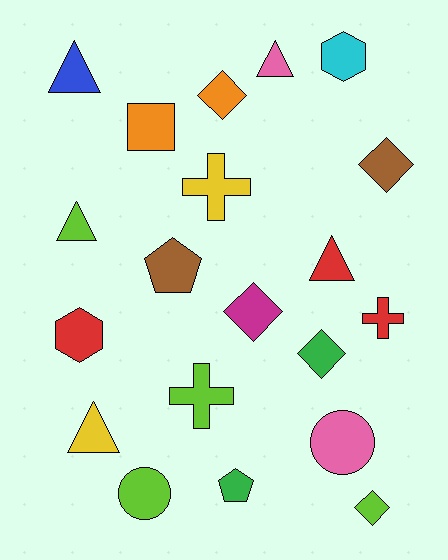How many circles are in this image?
There are 2 circles.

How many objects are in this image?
There are 20 objects.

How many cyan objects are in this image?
There is 1 cyan object.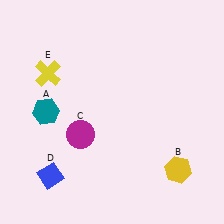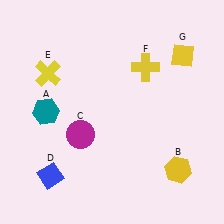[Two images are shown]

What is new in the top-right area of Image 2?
A yellow cross (F) was added in the top-right area of Image 2.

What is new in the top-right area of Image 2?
A yellow diamond (G) was added in the top-right area of Image 2.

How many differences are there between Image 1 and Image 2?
There are 2 differences between the two images.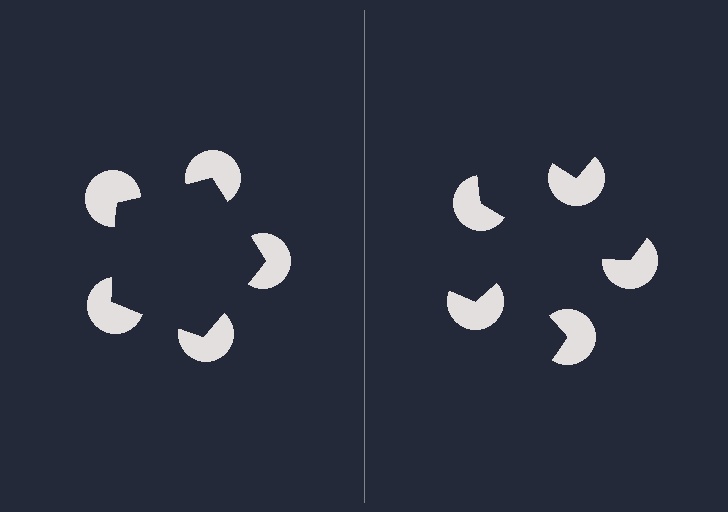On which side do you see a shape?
An illusory pentagon appears on the left side. On the right side the wedge cuts are rotated, so no coherent shape forms.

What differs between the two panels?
The pac-man discs are positioned identically on both sides; only the wedge orientations differ. On the left they align to a pentagon; on the right they are misaligned.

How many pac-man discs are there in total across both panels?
10 — 5 on each side.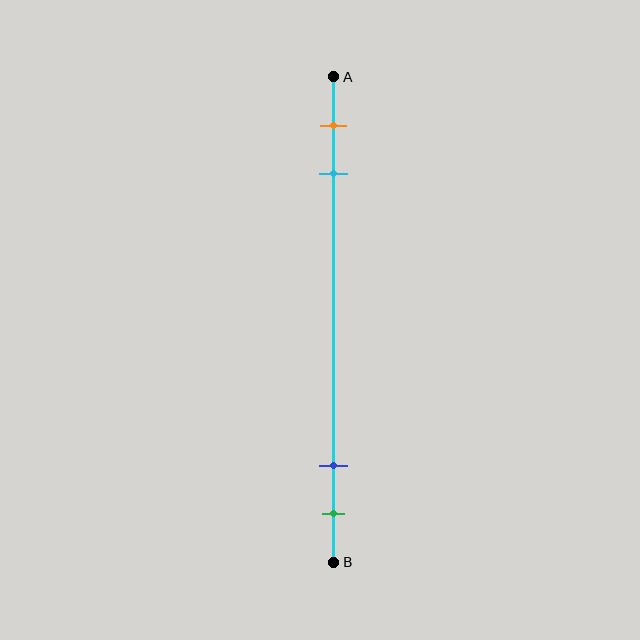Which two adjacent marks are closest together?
The blue and green marks are the closest adjacent pair.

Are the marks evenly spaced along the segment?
No, the marks are not evenly spaced.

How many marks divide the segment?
There are 4 marks dividing the segment.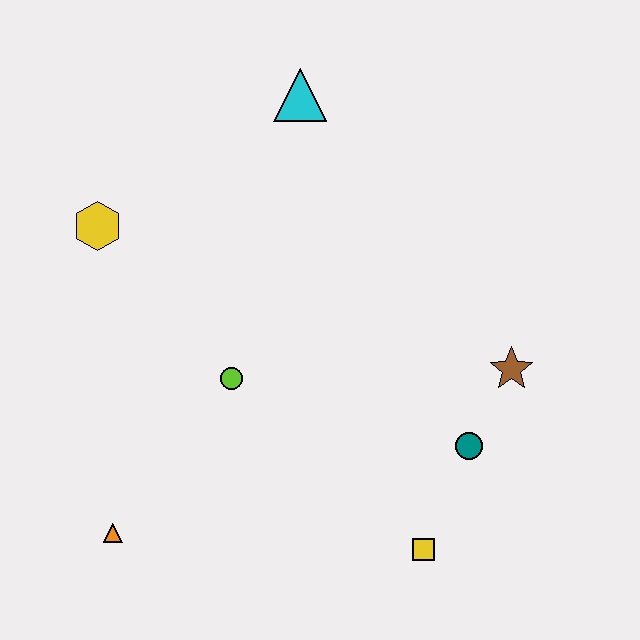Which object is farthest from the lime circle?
The cyan triangle is farthest from the lime circle.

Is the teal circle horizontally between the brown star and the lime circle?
Yes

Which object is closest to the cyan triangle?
The yellow hexagon is closest to the cyan triangle.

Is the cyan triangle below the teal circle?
No